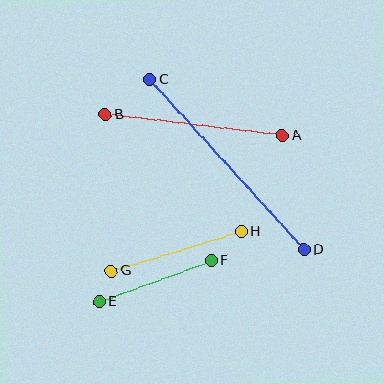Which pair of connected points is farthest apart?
Points C and D are farthest apart.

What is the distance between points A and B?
The distance is approximately 178 pixels.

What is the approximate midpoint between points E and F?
The midpoint is at approximately (155, 281) pixels.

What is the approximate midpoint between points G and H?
The midpoint is at approximately (176, 251) pixels.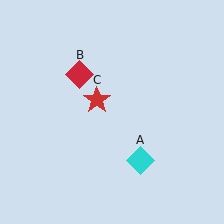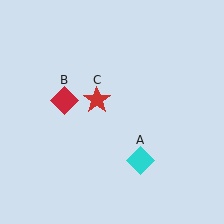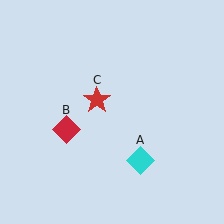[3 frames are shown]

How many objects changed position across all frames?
1 object changed position: red diamond (object B).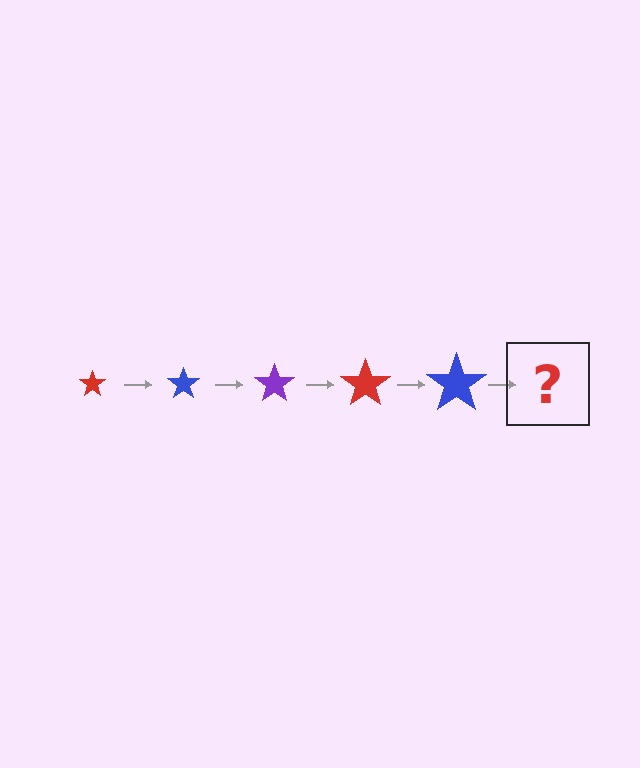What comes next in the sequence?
The next element should be a purple star, larger than the previous one.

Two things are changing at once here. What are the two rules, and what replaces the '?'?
The two rules are that the star grows larger each step and the color cycles through red, blue, and purple. The '?' should be a purple star, larger than the previous one.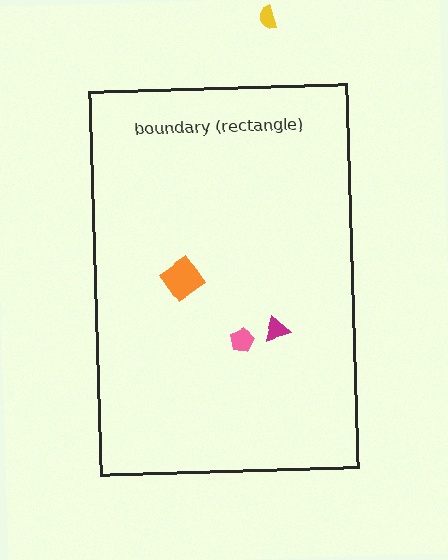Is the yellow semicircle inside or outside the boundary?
Outside.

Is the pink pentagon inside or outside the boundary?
Inside.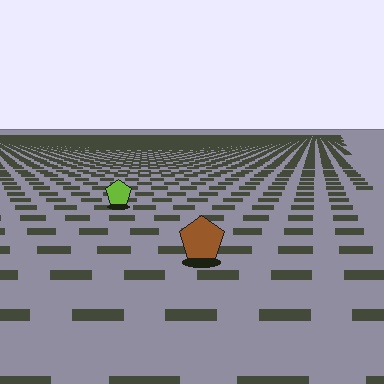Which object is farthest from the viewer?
The lime pentagon is farthest from the viewer. It appears smaller and the ground texture around it is denser.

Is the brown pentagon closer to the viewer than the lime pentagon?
Yes. The brown pentagon is closer — you can tell from the texture gradient: the ground texture is coarser near it.